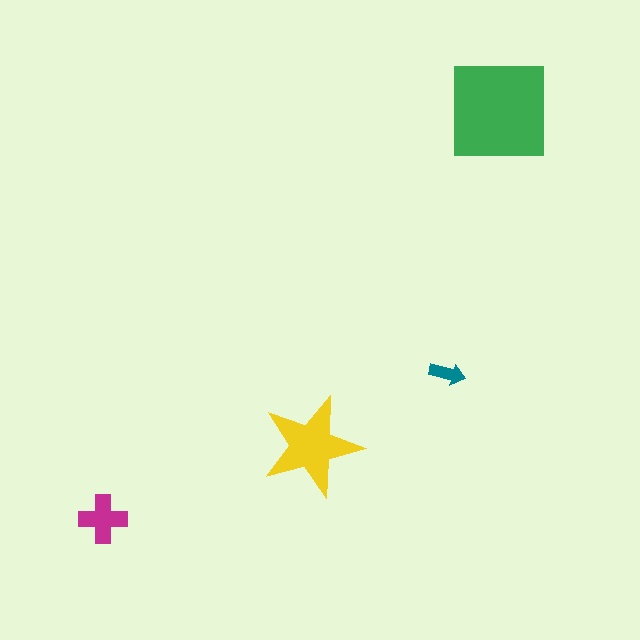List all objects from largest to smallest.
The green square, the yellow star, the magenta cross, the teal arrow.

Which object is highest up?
The green square is topmost.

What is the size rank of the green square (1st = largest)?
1st.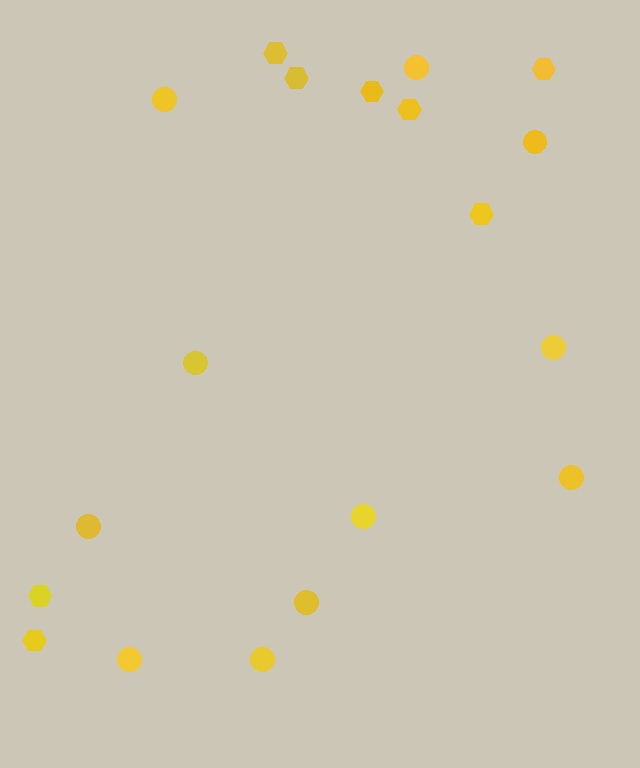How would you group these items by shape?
There are 2 groups: one group of hexagons (8) and one group of circles (11).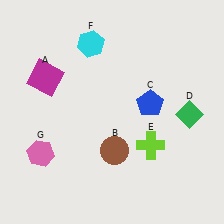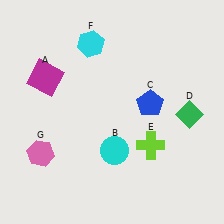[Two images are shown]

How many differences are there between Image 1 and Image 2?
There is 1 difference between the two images.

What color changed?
The circle (B) changed from brown in Image 1 to cyan in Image 2.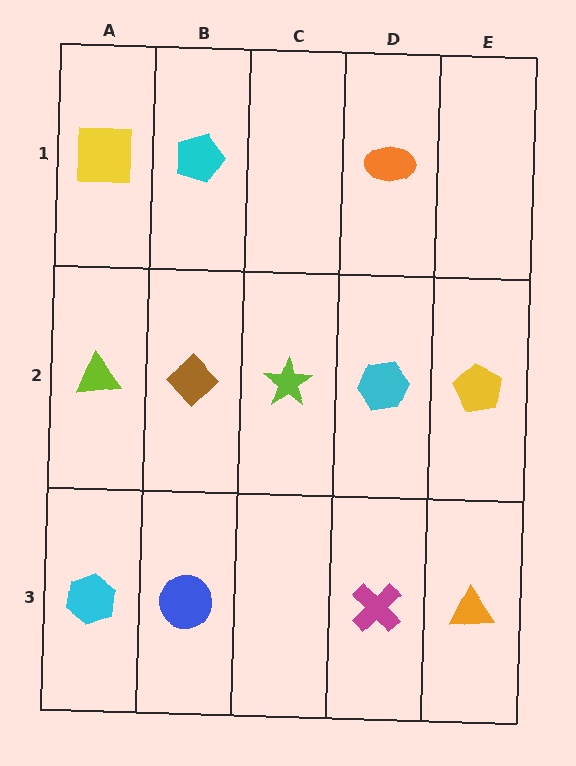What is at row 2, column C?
A lime star.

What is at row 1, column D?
An orange ellipse.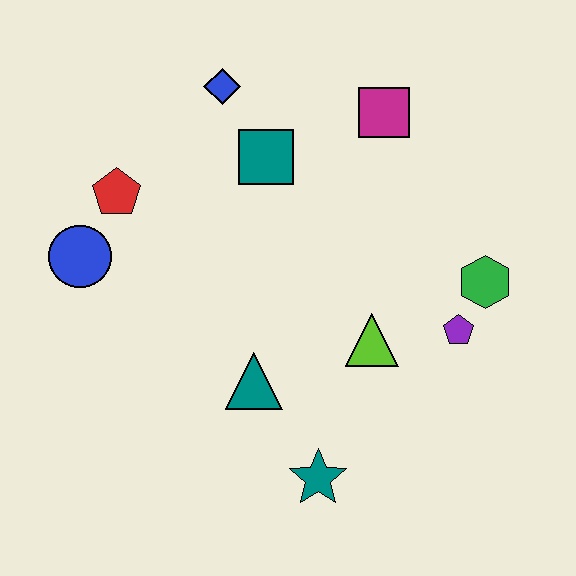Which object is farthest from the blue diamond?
The teal star is farthest from the blue diamond.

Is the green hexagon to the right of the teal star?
Yes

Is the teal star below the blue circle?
Yes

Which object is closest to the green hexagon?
The purple pentagon is closest to the green hexagon.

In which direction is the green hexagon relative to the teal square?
The green hexagon is to the right of the teal square.